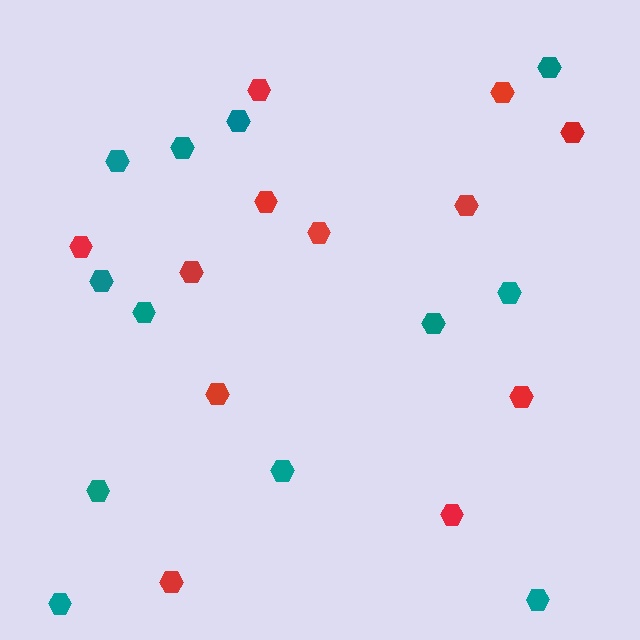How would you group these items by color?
There are 2 groups: one group of red hexagons (12) and one group of teal hexagons (12).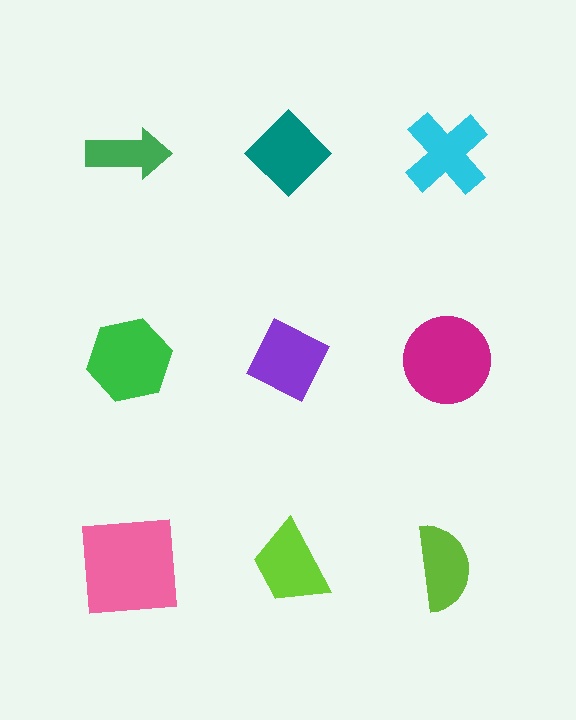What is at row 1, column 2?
A teal diamond.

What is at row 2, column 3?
A magenta circle.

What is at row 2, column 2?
A purple diamond.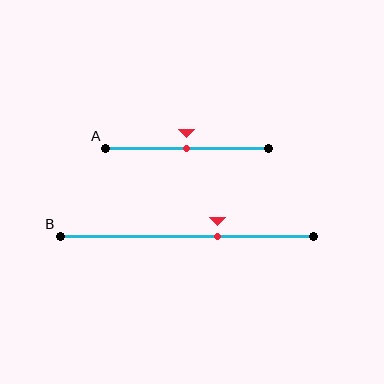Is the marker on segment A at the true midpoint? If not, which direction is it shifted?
Yes, the marker on segment A is at the true midpoint.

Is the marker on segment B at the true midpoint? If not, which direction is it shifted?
No, the marker on segment B is shifted to the right by about 12% of the segment length.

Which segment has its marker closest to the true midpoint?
Segment A has its marker closest to the true midpoint.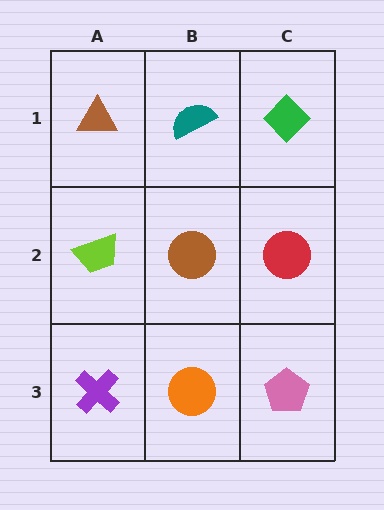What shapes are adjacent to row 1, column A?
A lime trapezoid (row 2, column A), a teal semicircle (row 1, column B).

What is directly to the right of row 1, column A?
A teal semicircle.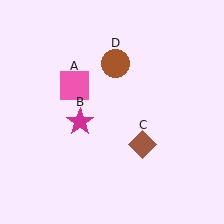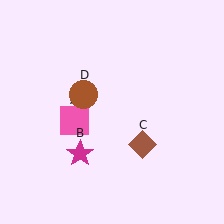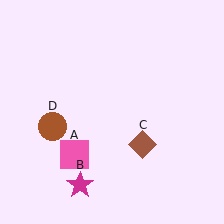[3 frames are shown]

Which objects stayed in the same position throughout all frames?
Brown diamond (object C) remained stationary.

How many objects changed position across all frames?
3 objects changed position: pink square (object A), magenta star (object B), brown circle (object D).